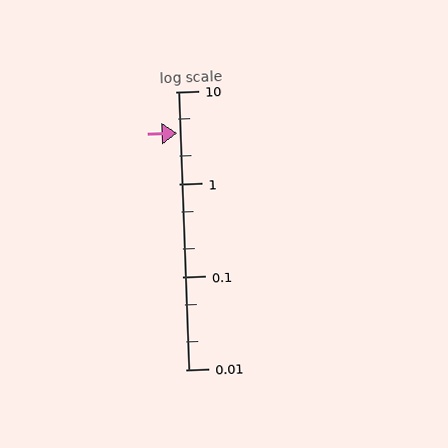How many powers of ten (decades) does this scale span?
The scale spans 3 decades, from 0.01 to 10.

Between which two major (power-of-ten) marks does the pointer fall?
The pointer is between 1 and 10.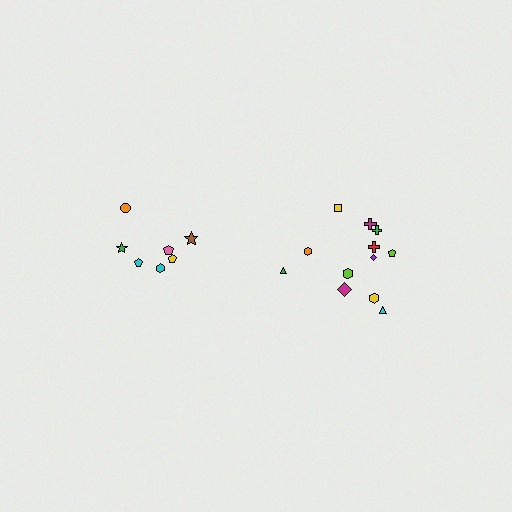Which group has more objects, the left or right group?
The right group.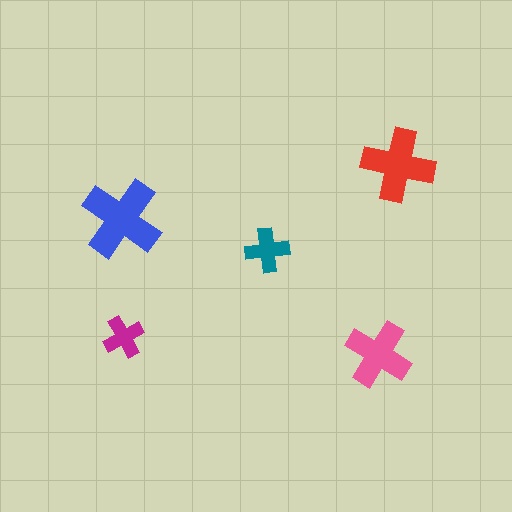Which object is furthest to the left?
The blue cross is leftmost.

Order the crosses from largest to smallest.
the blue one, the red one, the pink one, the teal one, the magenta one.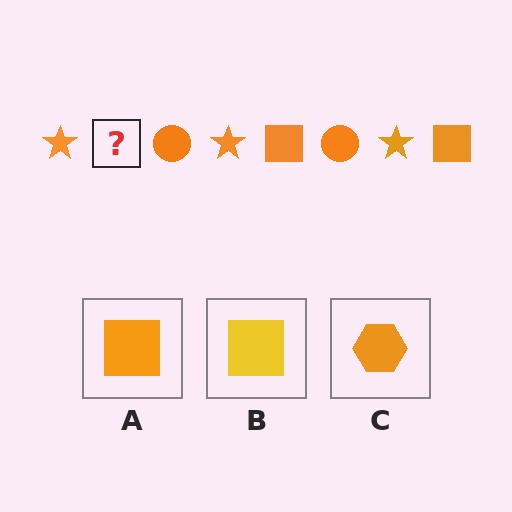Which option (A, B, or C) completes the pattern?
A.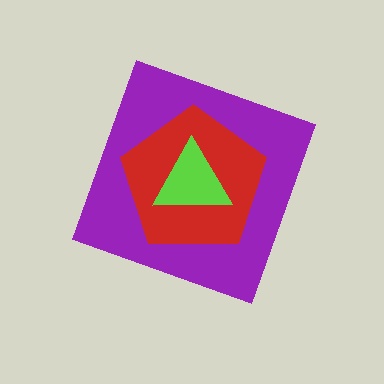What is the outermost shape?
The purple diamond.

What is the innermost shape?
The lime triangle.